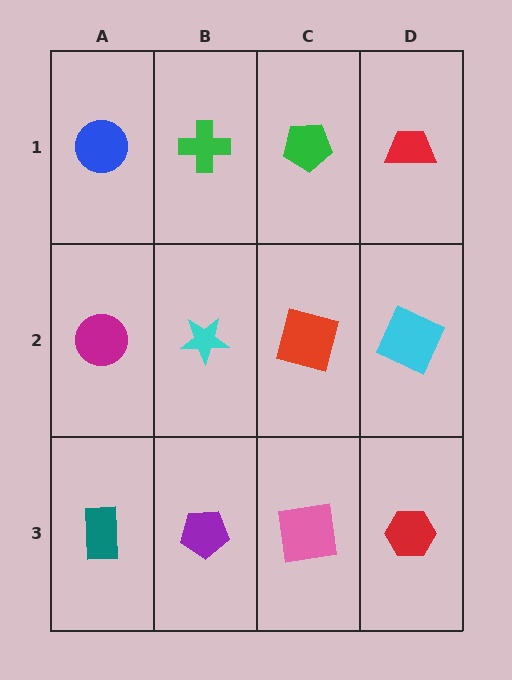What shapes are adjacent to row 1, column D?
A cyan square (row 2, column D), a green pentagon (row 1, column C).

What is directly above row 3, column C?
A red square.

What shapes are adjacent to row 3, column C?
A red square (row 2, column C), a purple pentagon (row 3, column B), a red hexagon (row 3, column D).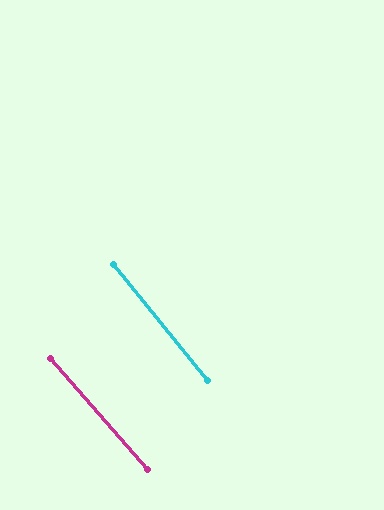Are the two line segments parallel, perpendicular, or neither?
Parallel — their directions differ by only 1.8°.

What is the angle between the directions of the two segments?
Approximately 2 degrees.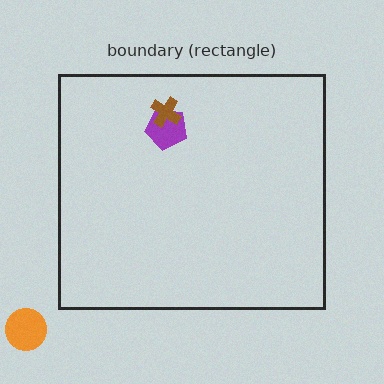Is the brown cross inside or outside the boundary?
Inside.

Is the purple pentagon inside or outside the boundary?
Inside.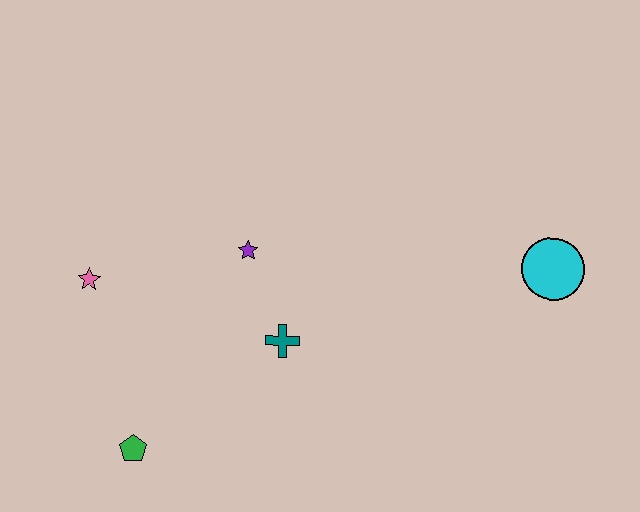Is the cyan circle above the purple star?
No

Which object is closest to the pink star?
The purple star is closest to the pink star.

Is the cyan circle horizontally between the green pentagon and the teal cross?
No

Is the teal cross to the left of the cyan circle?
Yes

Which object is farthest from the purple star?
The cyan circle is farthest from the purple star.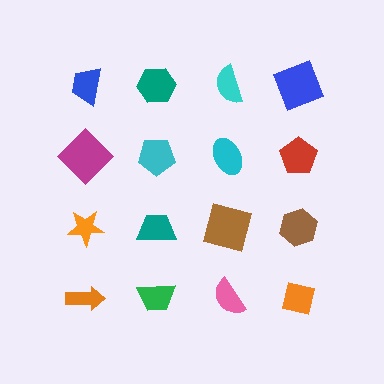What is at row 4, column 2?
A green trapezoid.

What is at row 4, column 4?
An orange square.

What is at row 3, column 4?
A brown hexagon.